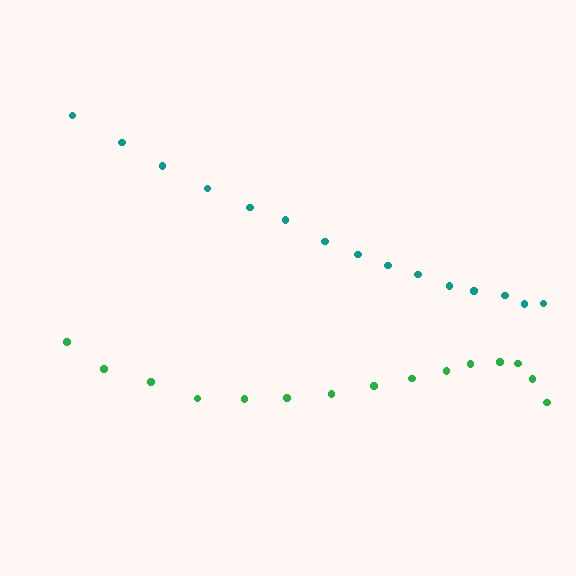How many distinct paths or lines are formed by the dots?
There are 2 distinct paths.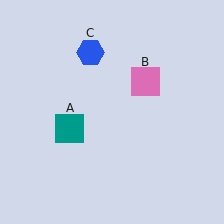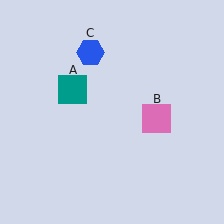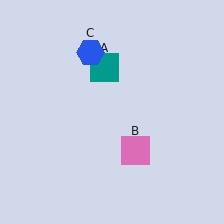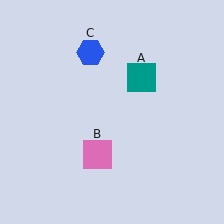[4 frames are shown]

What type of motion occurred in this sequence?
The teal square (object A), pink square (object B) rotated clockwise around the center of the scene.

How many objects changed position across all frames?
2 objects changed position: teal square (object A), pink square (object B).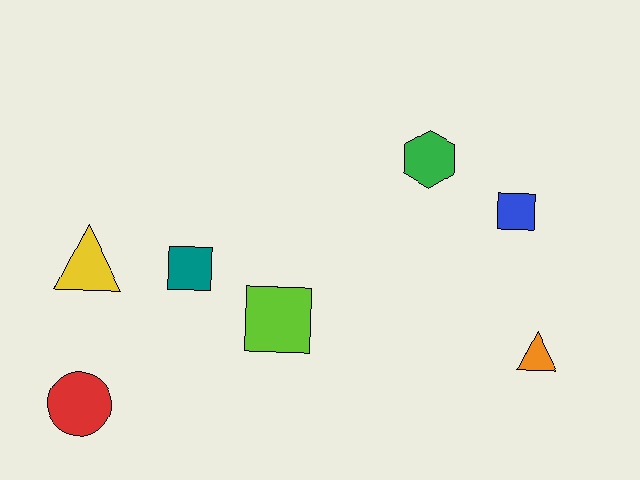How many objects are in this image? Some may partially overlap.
There are 7 objects.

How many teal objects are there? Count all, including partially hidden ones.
There is 1 teal object.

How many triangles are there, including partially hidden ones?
There are 2 triangles.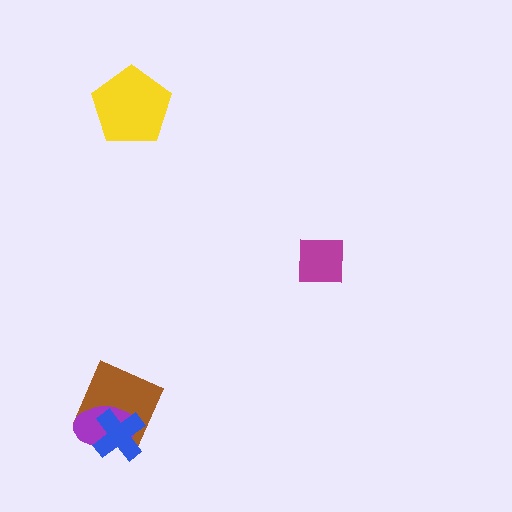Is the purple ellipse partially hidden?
Yes, it is partially covered by another shape.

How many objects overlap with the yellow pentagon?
0 objects overlap with the yellow pentagon.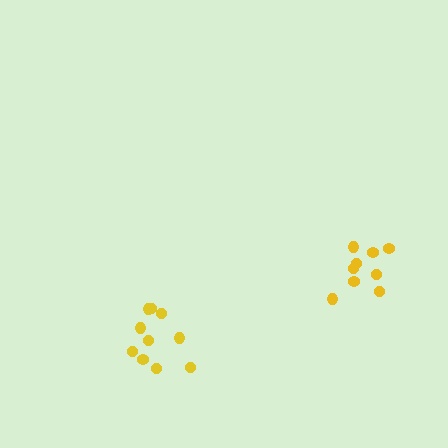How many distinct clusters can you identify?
There are 2 distinct clusters.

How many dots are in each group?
Group 1: 10 dots, Group 2: 9 dots (19 total).